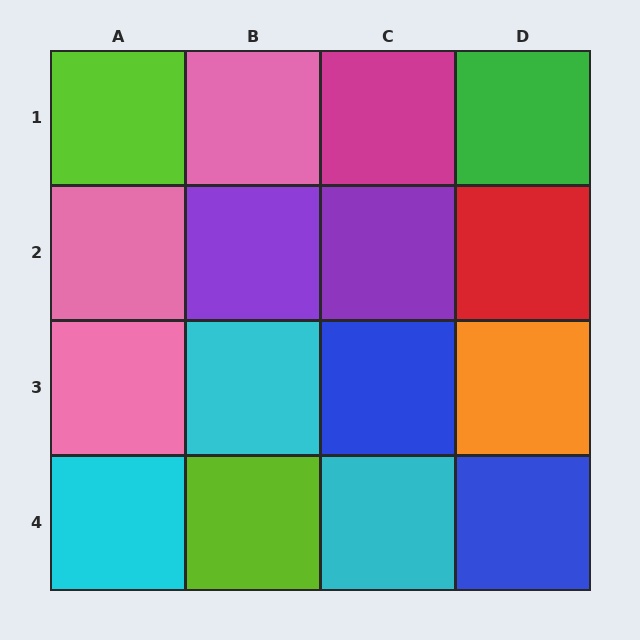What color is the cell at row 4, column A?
Cyan.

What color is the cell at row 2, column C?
Purple.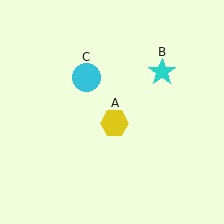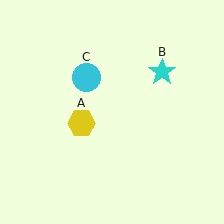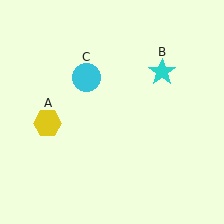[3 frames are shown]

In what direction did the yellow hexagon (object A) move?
The yellow hexagon (object A) moved left.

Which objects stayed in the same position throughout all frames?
Cyan star (object B) and cyan circle (object C) remained stationary.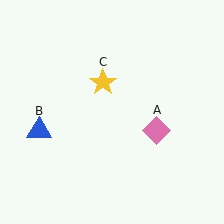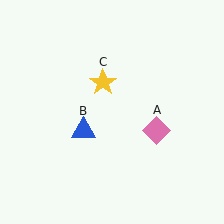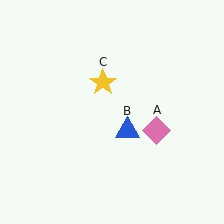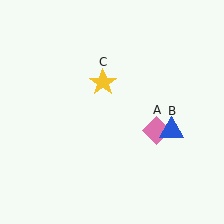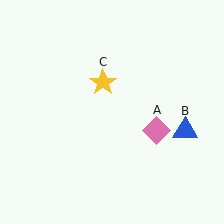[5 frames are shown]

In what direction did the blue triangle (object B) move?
The blue triangle (object B) moved right.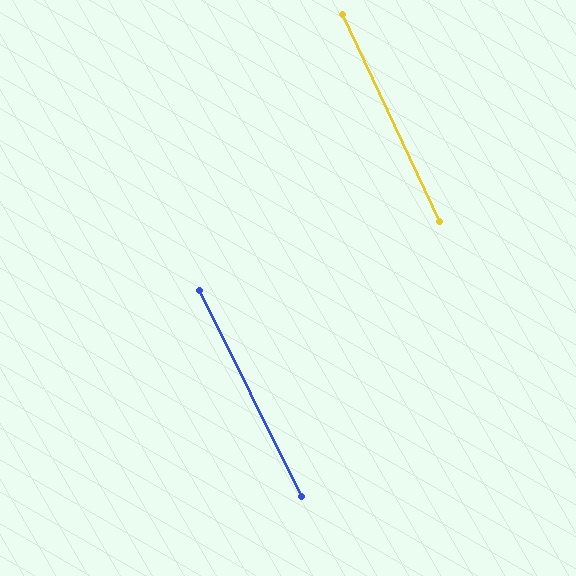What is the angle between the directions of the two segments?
Approximately 1 degree.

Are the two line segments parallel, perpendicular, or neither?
Parallel — their directions differ by only 1.2°.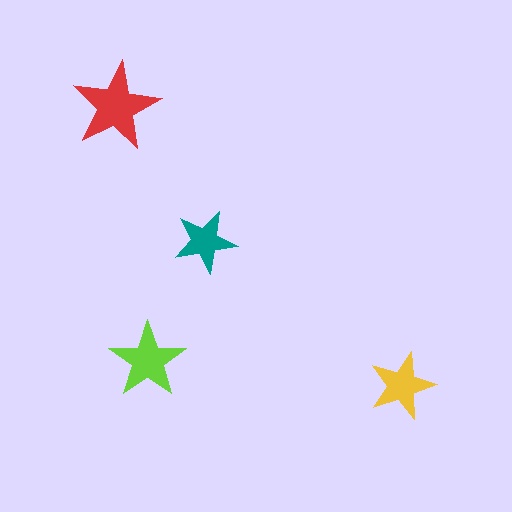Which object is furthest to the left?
The red star is leftmost.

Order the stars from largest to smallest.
the red one, the lime one, the yellow one, the teal one.